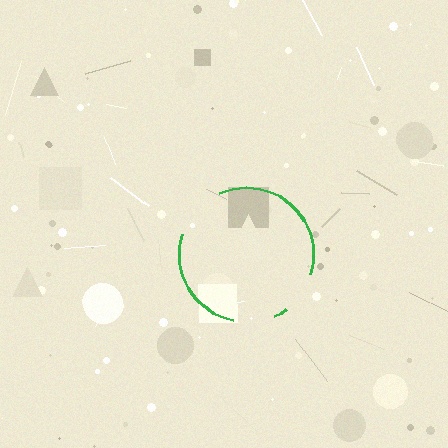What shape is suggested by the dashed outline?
The dashed outline suggests a circle.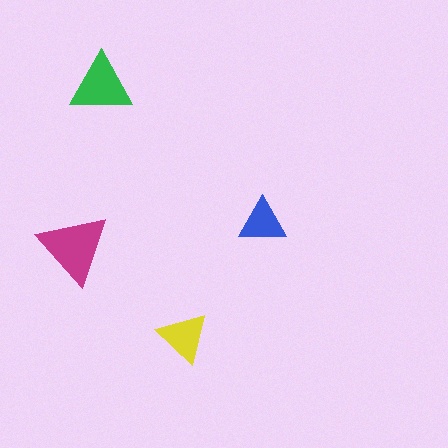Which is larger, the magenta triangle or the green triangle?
The magenta one.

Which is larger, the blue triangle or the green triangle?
The green one.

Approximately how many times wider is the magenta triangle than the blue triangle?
About 1.5 times wider.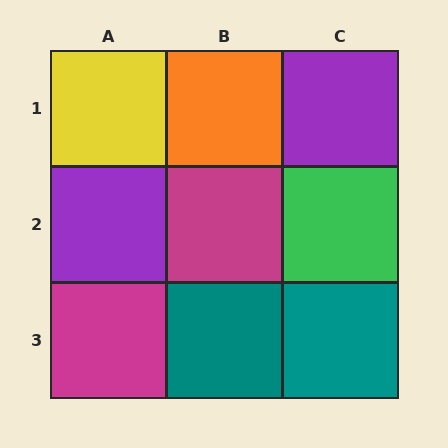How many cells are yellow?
1 cell is yellow.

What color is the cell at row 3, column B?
Teal.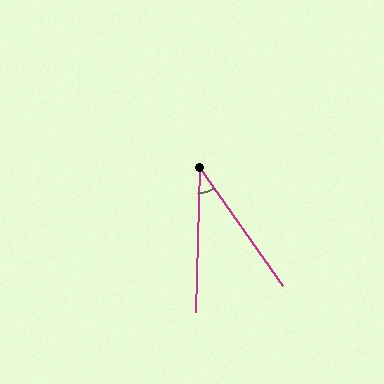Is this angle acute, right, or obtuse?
It is acute.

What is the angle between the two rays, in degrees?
Approximately 37 degrees.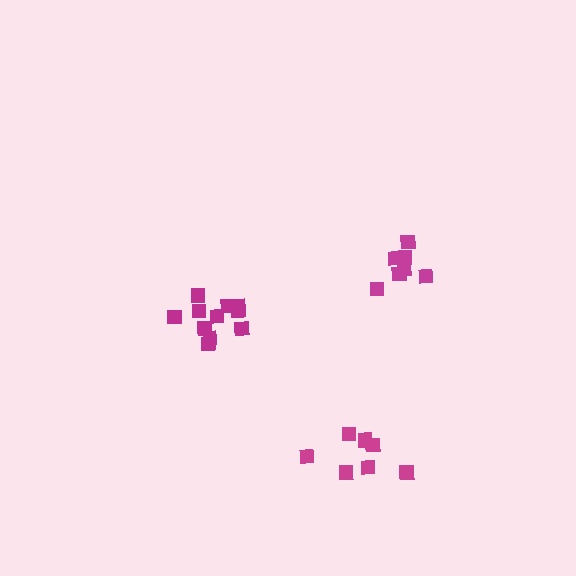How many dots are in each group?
Group 1: 11 dots, Group 2: 7 dots, Group 3: 7 dots (25 total).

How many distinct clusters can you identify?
There are 3 distinct clusters.